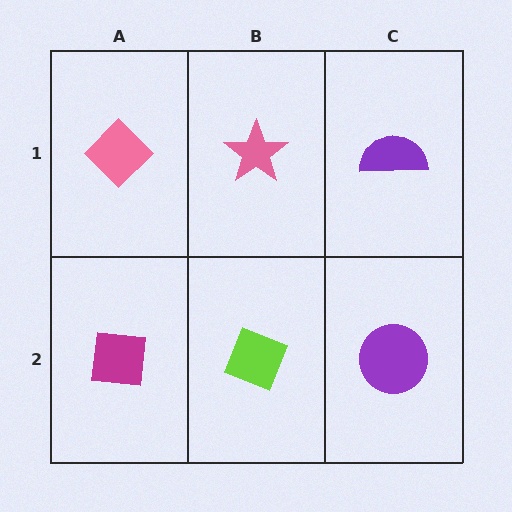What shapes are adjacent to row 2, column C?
A purple semicircle (row 1, column C), a lime diamond (row 2, column B).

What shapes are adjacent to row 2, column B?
A pink star (row 1, column B), a magenta square (row 2, column A), a purple circle (row 2, column C).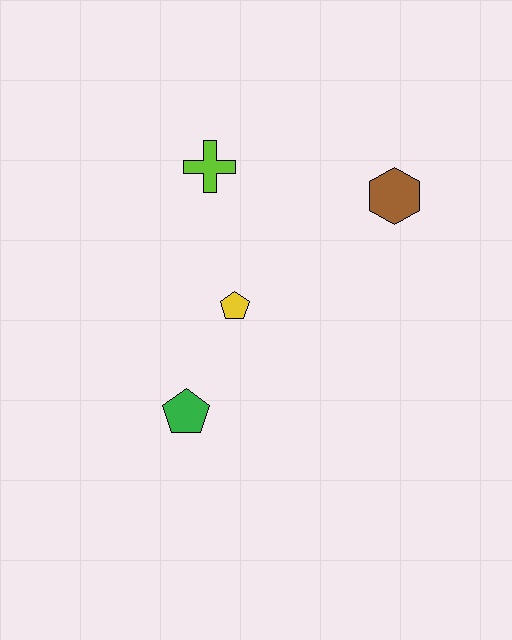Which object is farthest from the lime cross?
The green pentagon is farthest from the lime cross.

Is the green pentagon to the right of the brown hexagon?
No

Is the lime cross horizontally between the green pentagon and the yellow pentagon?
Yes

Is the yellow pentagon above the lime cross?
No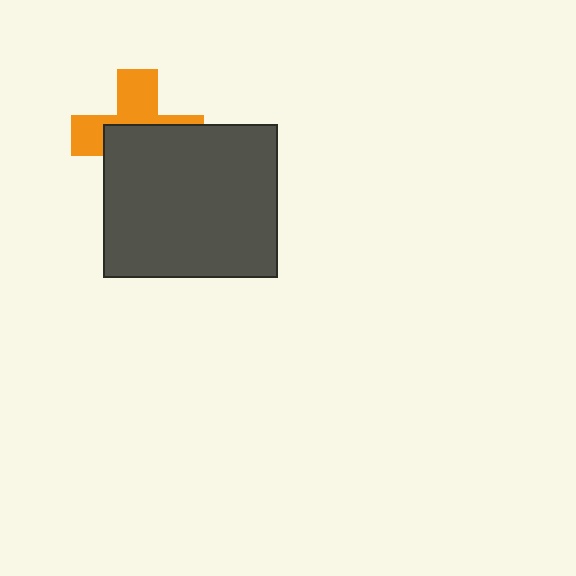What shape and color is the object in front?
The object in front is a dark gray rectangle.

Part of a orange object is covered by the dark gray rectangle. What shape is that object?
It is a cross.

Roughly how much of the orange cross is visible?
A small part of it is visible (roughly 44%).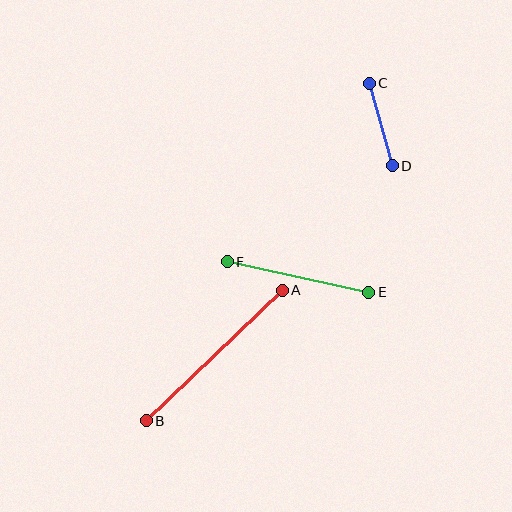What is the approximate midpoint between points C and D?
The midpoint is at approximately (381, 125) pixels.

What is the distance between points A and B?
The distance is approximately 188 pixels.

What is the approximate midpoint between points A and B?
The midpoint is at approximately (214, 355) pixels.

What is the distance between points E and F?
The distance is approximately 145 pixels.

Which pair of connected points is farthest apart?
Points A and B are farthest apart.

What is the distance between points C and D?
The distance is approximately 86 pixels.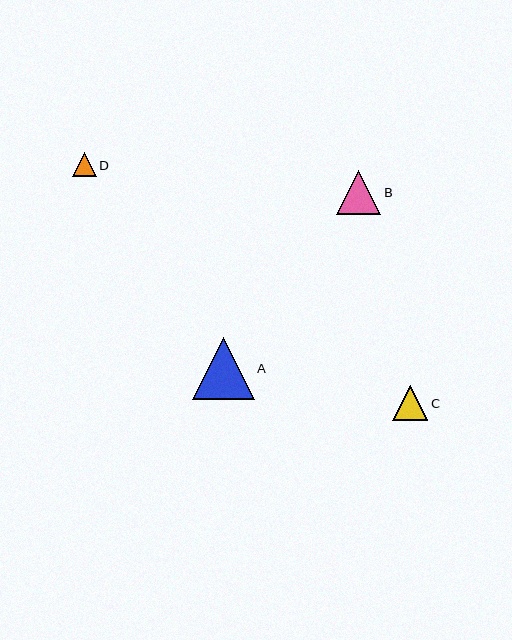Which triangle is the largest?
Triangle A is the largest with a size of approximately 62 pixels.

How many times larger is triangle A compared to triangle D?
Triangle A is approximately 2.6 times the size of triangle D.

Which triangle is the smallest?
Triangle D is the smallest with a size of approximately 24 pixels.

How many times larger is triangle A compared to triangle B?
Triangle A is approximately 1.4 times the size of triangle B.